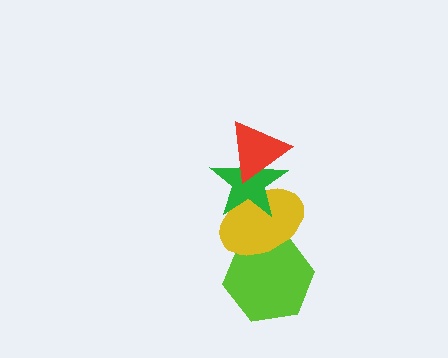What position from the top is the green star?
The green star is 2nd from the top.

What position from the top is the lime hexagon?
The lime hexagon is 4th from the top.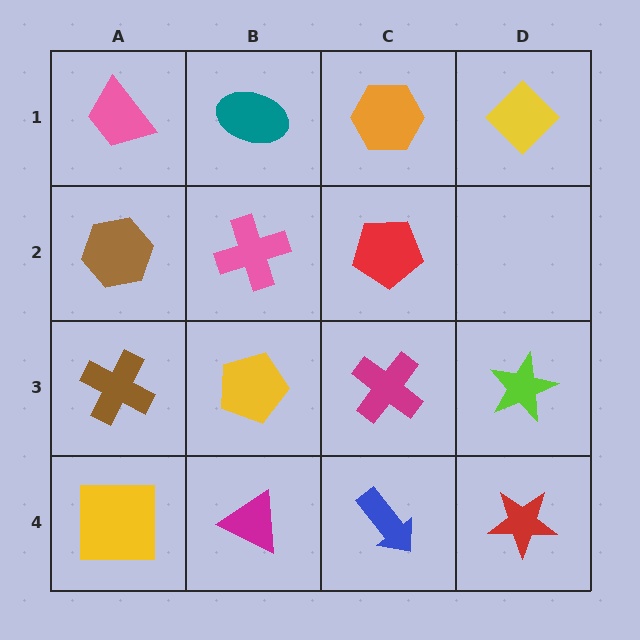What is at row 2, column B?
A pink cross.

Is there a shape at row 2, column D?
No, that cell is empty.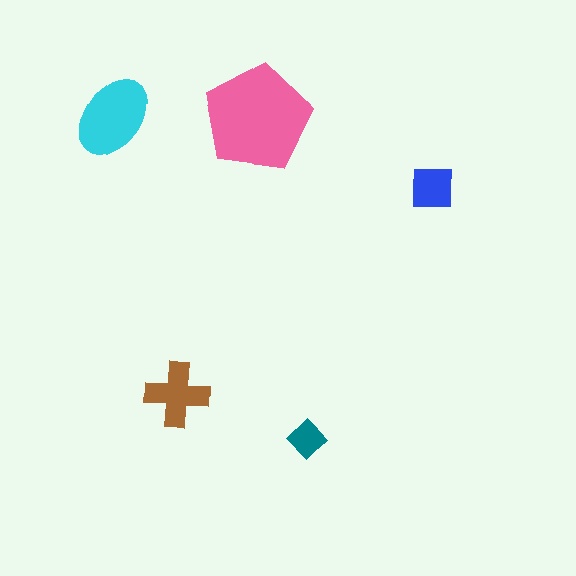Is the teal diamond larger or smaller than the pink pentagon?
Smaller.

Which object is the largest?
The pink pentagon.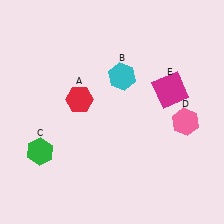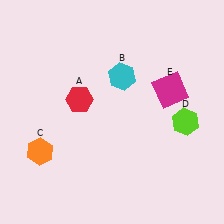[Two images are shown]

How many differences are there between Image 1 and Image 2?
There are 2 differences between the two images.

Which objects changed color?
C changed from green to orange. D changed from pink to lime.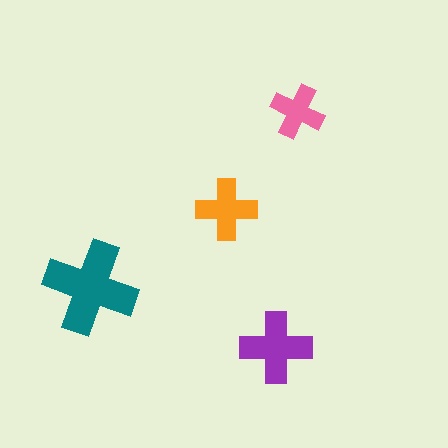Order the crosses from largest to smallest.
the teal one, the purple one, the orange one, the pink one.